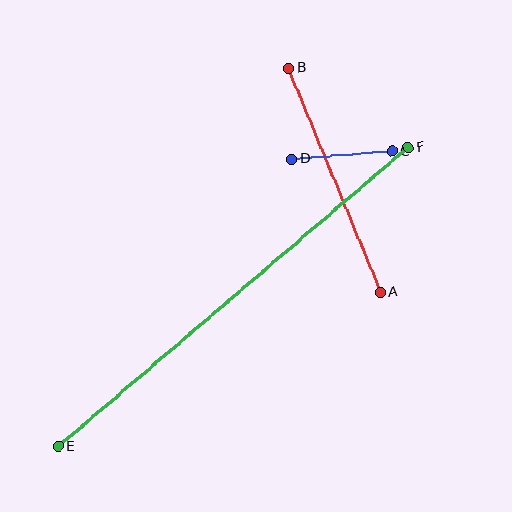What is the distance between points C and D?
The distance is approximately 100 pixels.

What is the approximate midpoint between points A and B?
The midpoint is at approximately (335, 180) pixels.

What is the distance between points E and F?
The distance is approximately 460 pixels.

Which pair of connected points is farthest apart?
Points E and F are farthest apart.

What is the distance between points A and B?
The distance is approximately 242 pixels.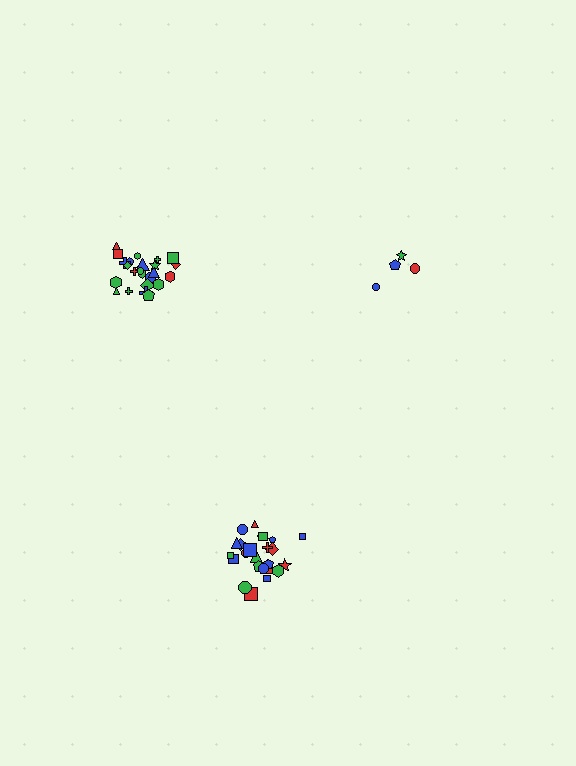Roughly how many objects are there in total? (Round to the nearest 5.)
Roughly 55 objects in total.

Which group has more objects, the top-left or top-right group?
The top-left group.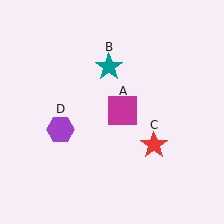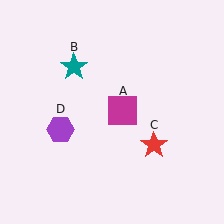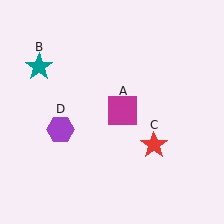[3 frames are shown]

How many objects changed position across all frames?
1 object changed position: teal star (object B).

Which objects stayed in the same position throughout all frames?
Magenta square (object A) and red star (object C) and purple hexagon (object D) remained stationary.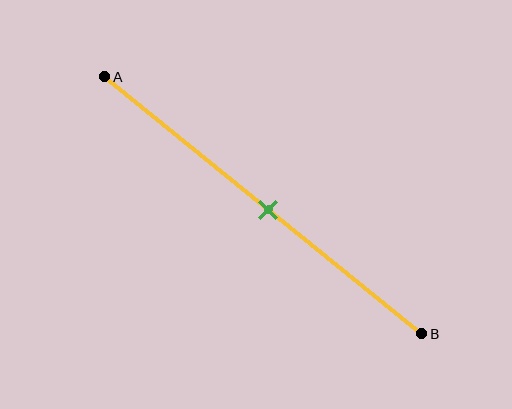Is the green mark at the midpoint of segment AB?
Yes, the mark is approximately at the midpoint.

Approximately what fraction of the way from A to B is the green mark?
The green mark is approximately 50% of the way from A to B.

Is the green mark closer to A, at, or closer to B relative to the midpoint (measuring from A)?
The green mark is approximately at the midpoint of segment AB.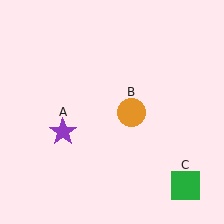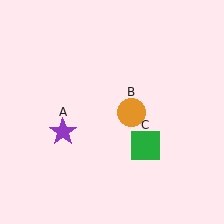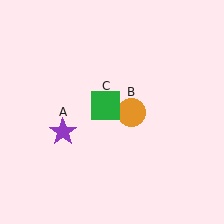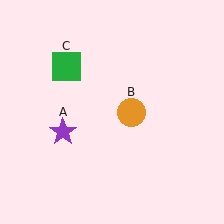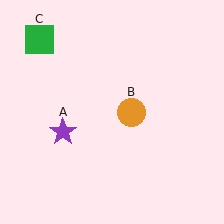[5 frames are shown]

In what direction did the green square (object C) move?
The green square (object C) moved up and to the left.